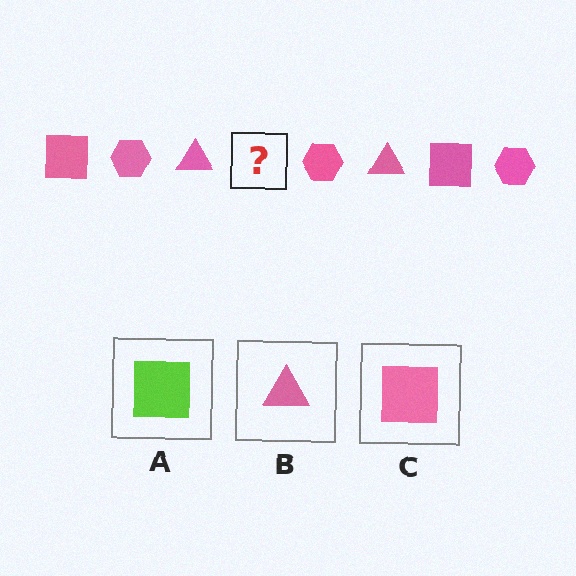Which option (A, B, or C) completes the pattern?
C.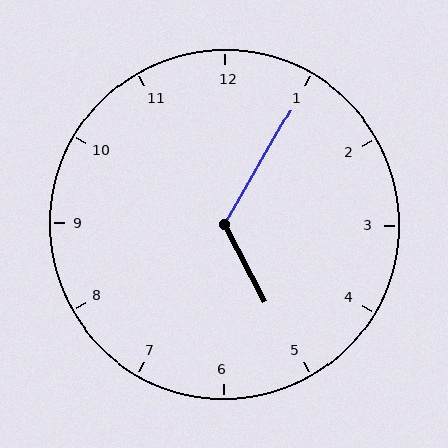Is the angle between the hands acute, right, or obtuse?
It is obtuse.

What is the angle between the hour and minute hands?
Approximately 122 degrees.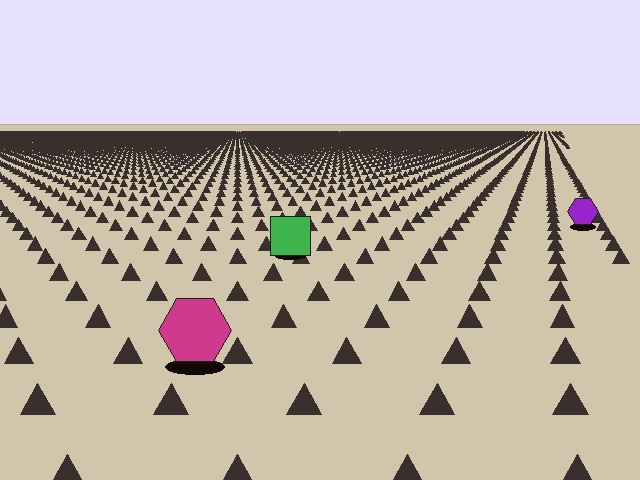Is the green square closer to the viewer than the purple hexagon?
Yes. The green square is closer — you can tell from the texture gradient: the ground texture is coarser near it.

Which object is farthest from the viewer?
The purple hexagon is farthest from the viewer. It appears smaller and the ground texture around it is denser.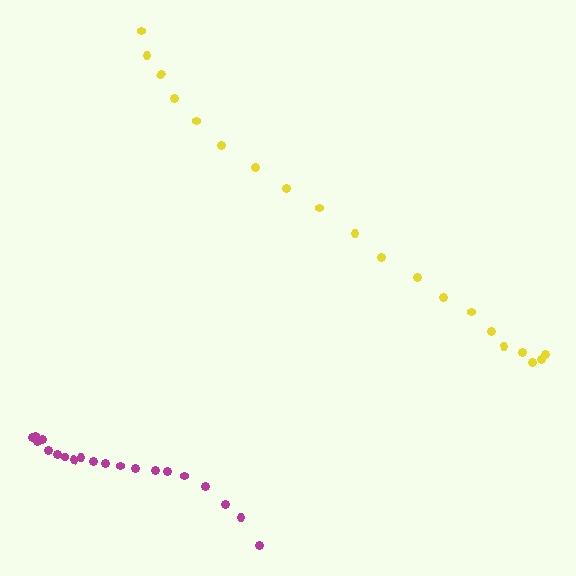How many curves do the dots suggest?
There are 2 distinct paths.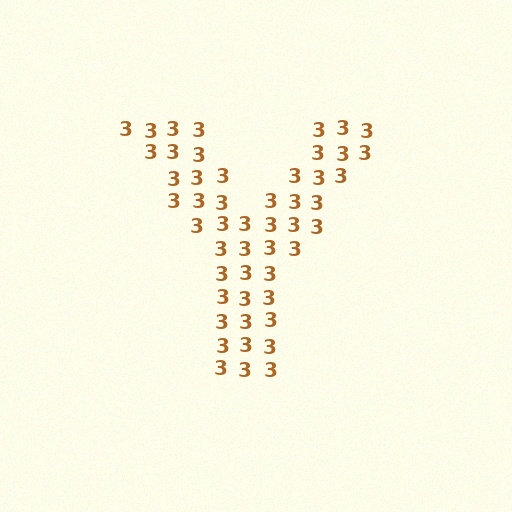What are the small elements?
The small elements are digit 3's.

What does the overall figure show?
The overall figure shows the letter Y.